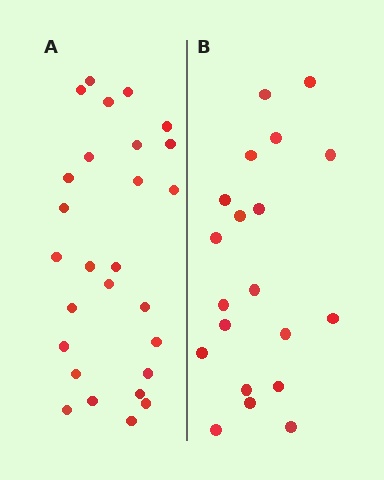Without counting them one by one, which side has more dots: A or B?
Region A (the left region) has more dots.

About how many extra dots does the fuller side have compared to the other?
Region A has roughly 8 or so more dots than region B.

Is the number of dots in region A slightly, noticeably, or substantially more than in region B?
Region A has noticeably more, but not dramatically so. The ratio is roughly 1.4 to 1.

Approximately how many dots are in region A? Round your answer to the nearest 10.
About 30 dots. (The exact count is 27, which rounds to 30.)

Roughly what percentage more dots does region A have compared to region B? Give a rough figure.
About 35% more.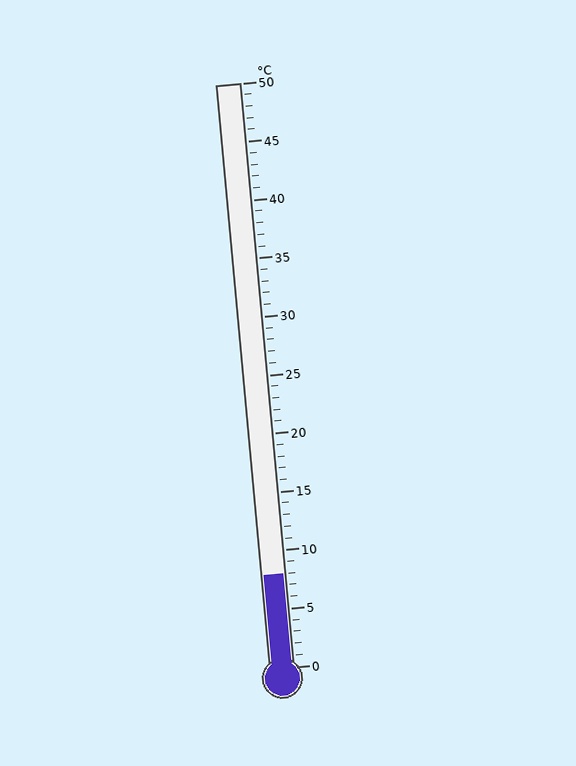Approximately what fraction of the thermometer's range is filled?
The thermometer is filled to approximately 15% of its range.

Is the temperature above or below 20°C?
The temperature is below 20°C.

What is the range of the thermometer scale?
The thermometer scale ranges from 0°C to 50°C.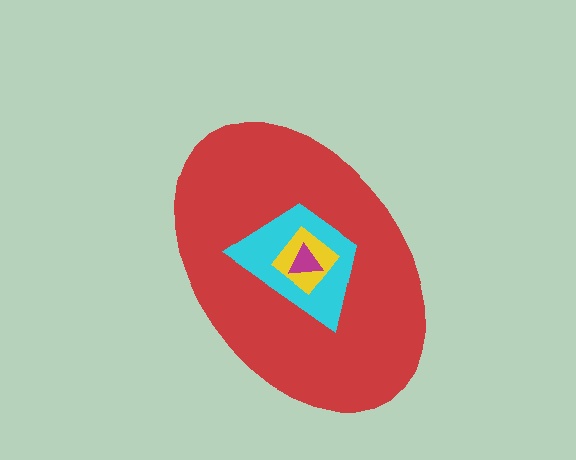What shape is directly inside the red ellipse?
The cyan trapezoid.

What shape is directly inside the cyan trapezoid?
The yellow diamond.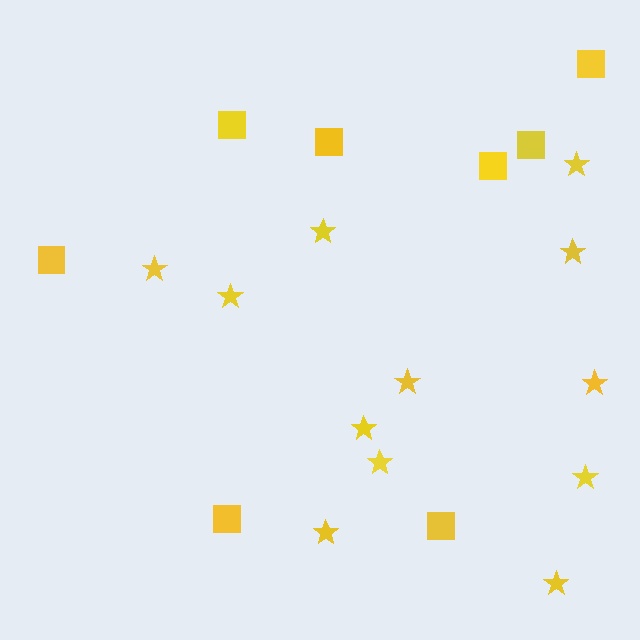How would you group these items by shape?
There are 2 groups: one group of squares (8) and one group of stars (12).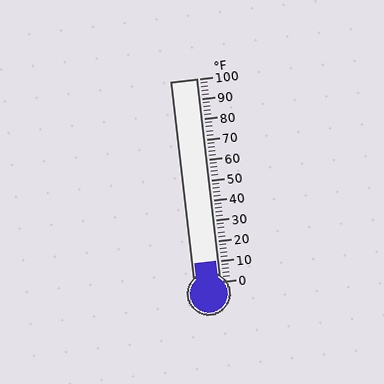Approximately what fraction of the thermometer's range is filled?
The thermometer is filled to approximately 10% of its range.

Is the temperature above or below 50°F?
The temperature is below 50°F.